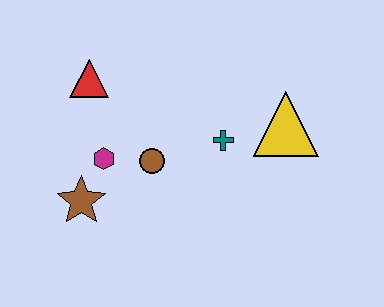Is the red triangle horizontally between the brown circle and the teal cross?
No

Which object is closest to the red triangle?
The magenta hexagon is closest to the red triangle.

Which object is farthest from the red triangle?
The yellow triangle is farthest from the red triangle.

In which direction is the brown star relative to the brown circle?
The brown star is to the left of the brown circle.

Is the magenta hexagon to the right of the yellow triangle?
No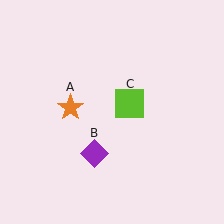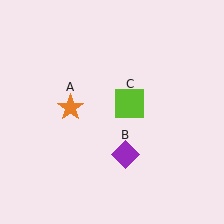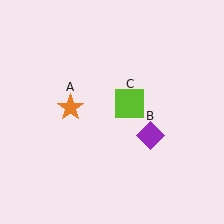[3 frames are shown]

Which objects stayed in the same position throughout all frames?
Orange star (object A) and lime square (object C) remained stationary.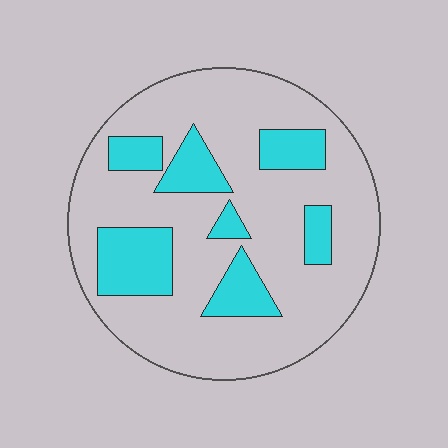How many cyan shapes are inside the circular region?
7.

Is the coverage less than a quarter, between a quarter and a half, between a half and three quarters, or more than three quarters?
Less than a quarter.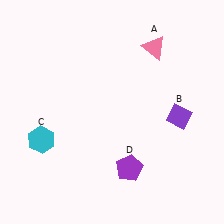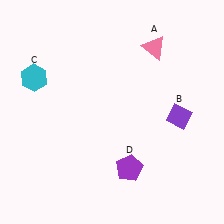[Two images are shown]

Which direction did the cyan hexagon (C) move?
The cyan hexagon (C) moved up.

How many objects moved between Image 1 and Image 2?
1 object moved between the two images.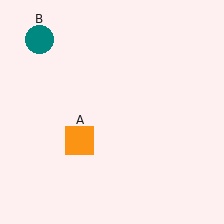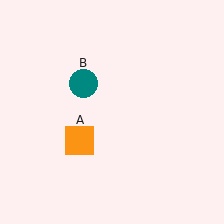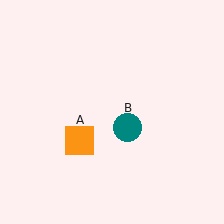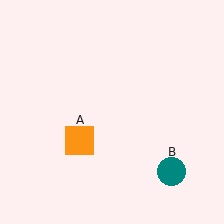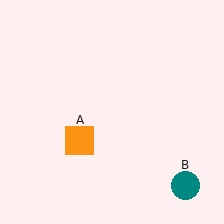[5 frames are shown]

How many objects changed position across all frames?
1 object changed position: teal circle (object B).